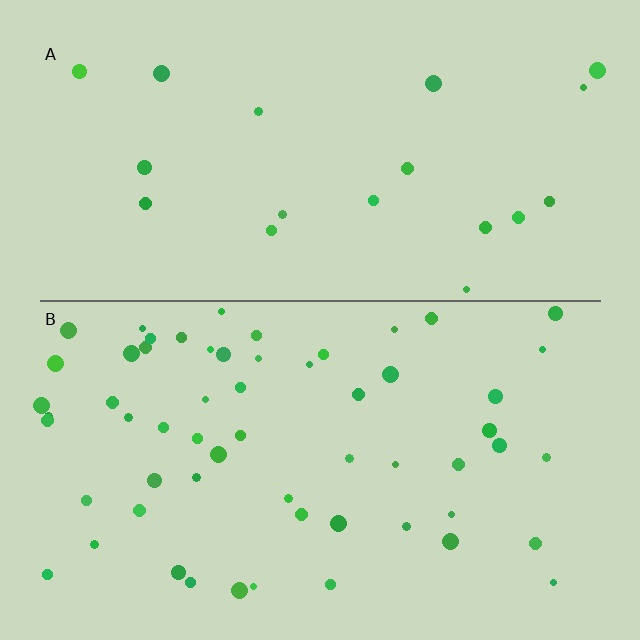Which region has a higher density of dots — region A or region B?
B (the bottom).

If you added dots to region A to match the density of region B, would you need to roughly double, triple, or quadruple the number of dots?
Approximately triple.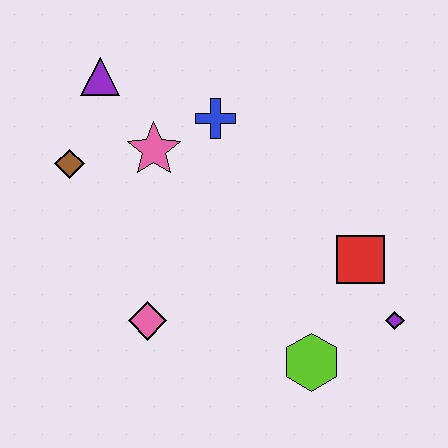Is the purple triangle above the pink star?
Yes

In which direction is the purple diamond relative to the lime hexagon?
The purple diamond is to the right of the lime hexagon.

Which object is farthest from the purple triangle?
The purple diamond is farthest from the purple triangle.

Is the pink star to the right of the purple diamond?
No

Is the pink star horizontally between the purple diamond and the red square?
No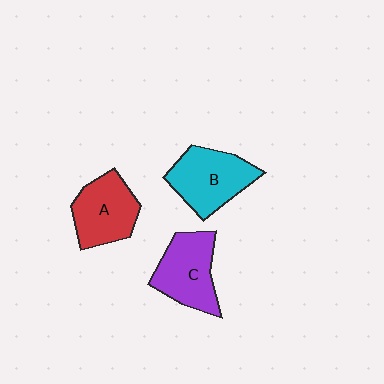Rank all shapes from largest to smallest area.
From largest to smallest: B (cyan), C (purple), A (red).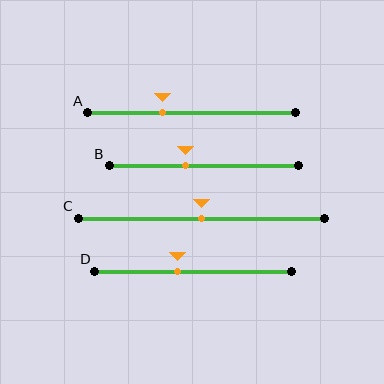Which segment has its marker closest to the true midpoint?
Segment C has its marker closest to the true midpoint.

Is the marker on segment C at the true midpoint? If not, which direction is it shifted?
Yes, the marker on segment C is at the true midpoint.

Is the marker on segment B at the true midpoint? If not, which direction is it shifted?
No, the marker on segment B is shifted to the left by about 9% of the segment length.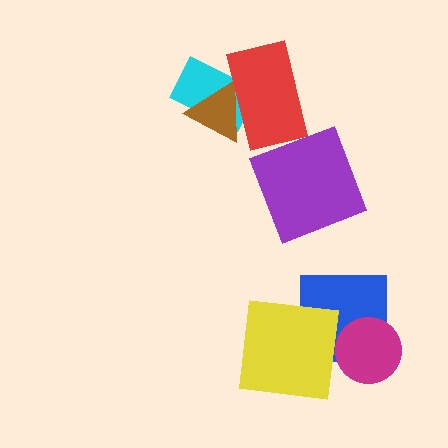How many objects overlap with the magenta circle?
1 object overlaps with the magenta circle.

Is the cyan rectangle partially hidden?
Yes, it is partially covered by another shape.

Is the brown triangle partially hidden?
Yes, it is partially covered by another shape.